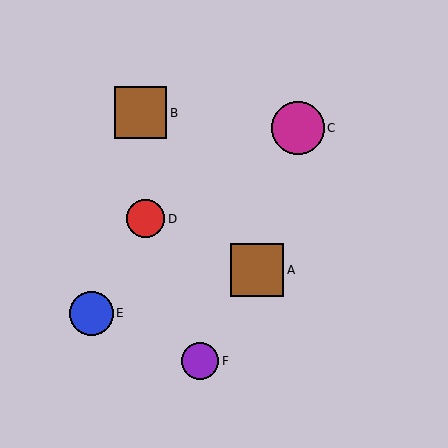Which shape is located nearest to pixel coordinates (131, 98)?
The brown square (labeled B) at (140, 113) is nearest to that location.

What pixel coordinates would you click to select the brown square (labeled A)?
Click at (257, 270) to select the brown square A.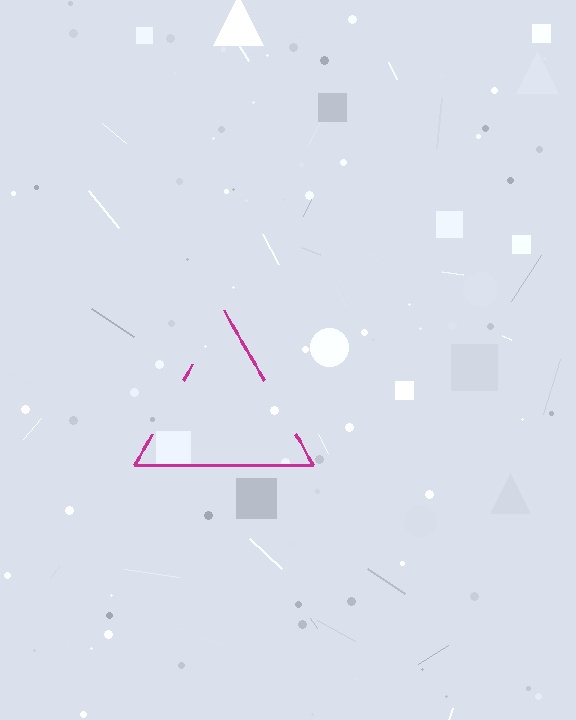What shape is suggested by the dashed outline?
The dashed outline suggests a triangle.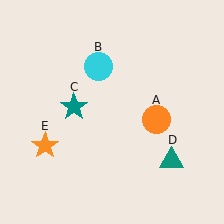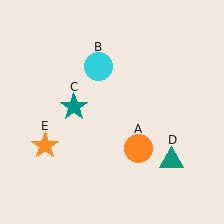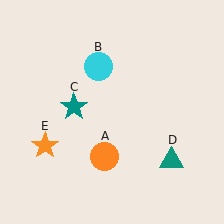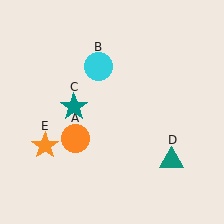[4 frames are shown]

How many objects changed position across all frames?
1 object changed position: orange circle (object A).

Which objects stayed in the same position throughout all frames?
Cyan circle (object B) and teal star (object C) and teal triangle (object D) and orange star (object E) remained stationary.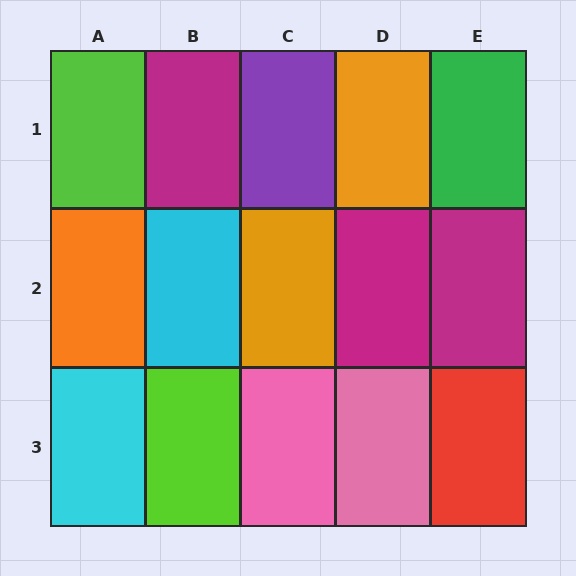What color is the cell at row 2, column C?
Orange.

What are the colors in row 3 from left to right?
Cyan, lime, pink, pink, red.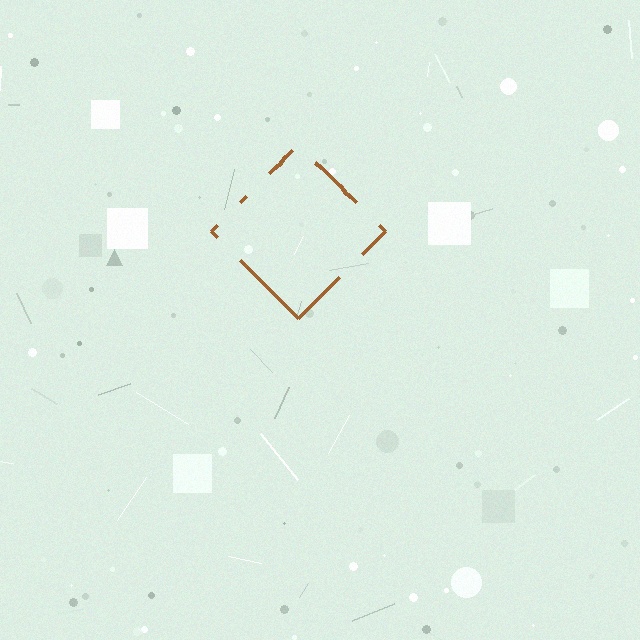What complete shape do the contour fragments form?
The contour fragments form a diamond.